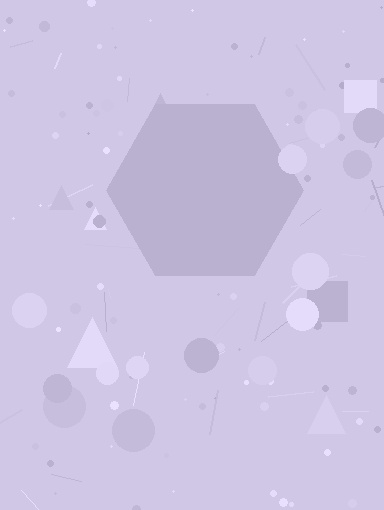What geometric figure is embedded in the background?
A hexagon is embedded in the background.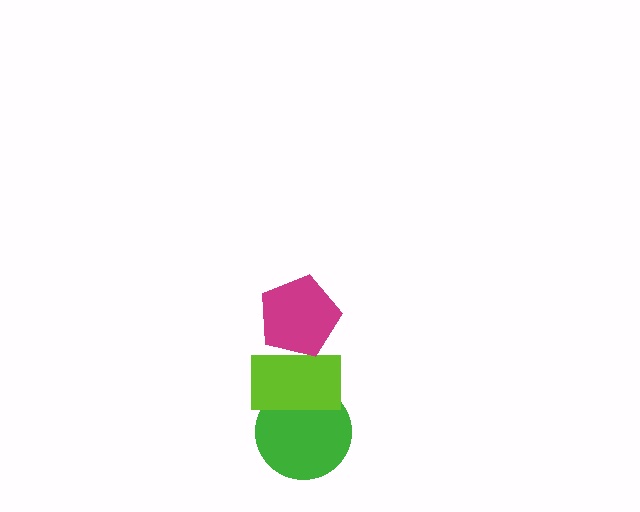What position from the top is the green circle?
The green circle is 3rd from the top.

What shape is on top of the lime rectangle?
The magenta pentagon is on top of the lime rectangle.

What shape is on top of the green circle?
The lime rectangle is on top of the green circle.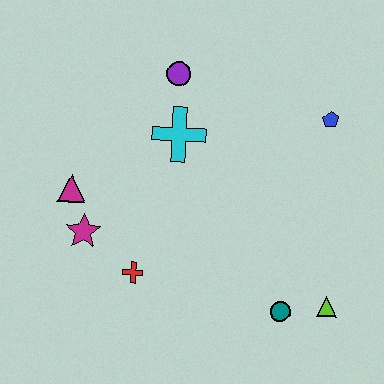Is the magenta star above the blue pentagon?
No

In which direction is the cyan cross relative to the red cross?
The cyan cross is above the red cross.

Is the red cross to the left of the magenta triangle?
No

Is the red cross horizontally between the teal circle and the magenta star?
Yes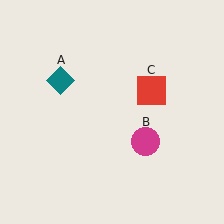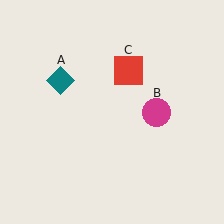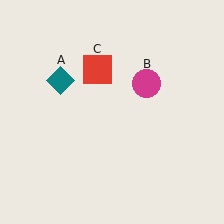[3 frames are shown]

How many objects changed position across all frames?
2 objects changed position: magenta circle (object B), red square (object C).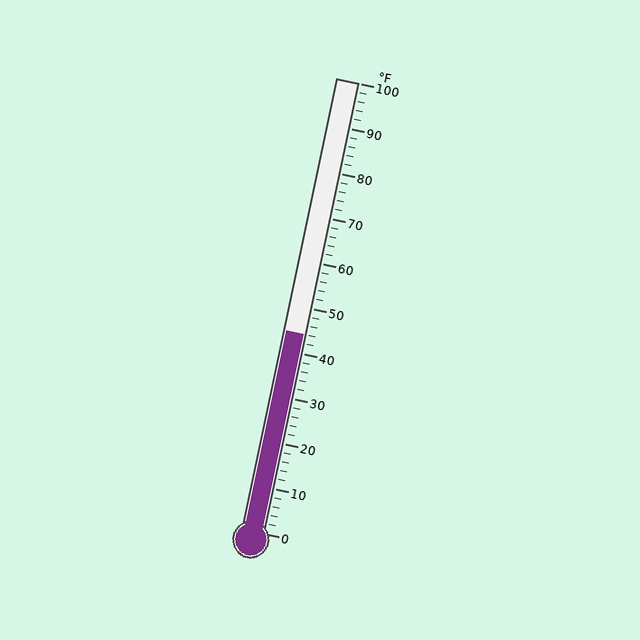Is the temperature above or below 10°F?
The temperature is above 10°F.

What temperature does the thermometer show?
The thermometer shows approximately 44°F.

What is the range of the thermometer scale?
The thermometer scale ranges from 0°F to 100°F.